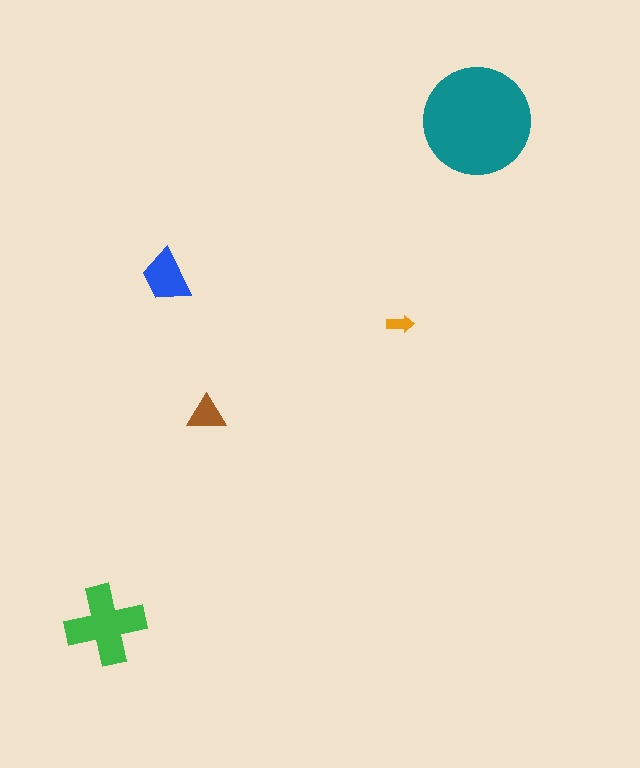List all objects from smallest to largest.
The orange arrow, the brown triangle, the blue trapezoid, the green cross, the teal circle.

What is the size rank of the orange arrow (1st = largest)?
5th.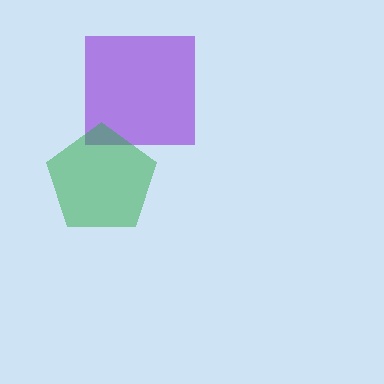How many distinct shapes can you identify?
There are 2 distinct shapes: a purple square, a green pentagon.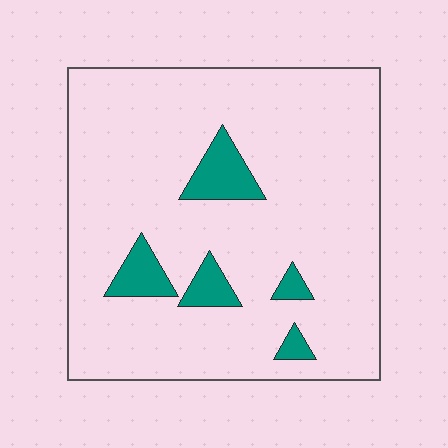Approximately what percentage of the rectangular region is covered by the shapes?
Approximately 10%.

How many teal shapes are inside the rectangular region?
5.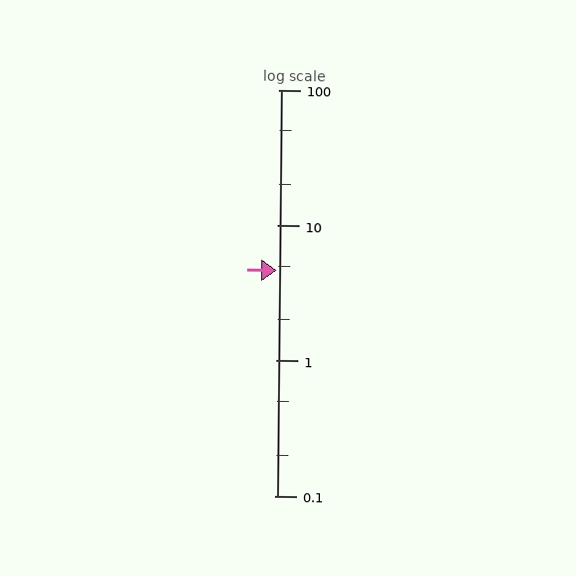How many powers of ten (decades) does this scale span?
The scale spans 3 decades, from 0.1 to 100.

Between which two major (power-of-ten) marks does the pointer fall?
The pointer is between 1 and 10.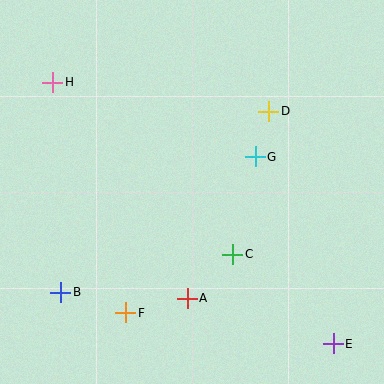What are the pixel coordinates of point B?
Point B is at (61, 292).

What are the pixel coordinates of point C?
Point C is at (233, 254).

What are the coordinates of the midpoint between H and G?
The midpoint between H and G is at (154, 119).